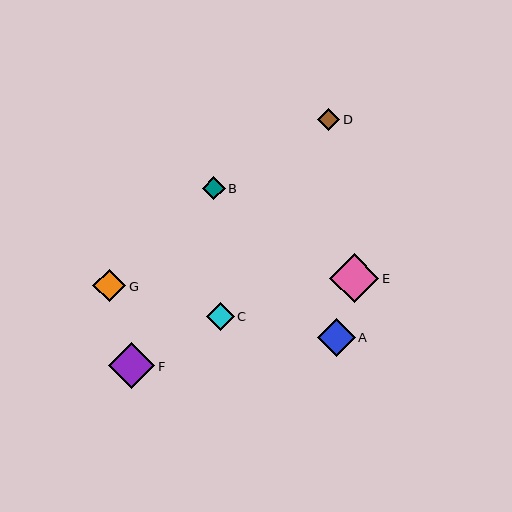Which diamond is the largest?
Diamond E is the largest with a size of approximately 49 pixels.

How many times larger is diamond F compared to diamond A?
Diamond F is approximately 1.2 times the size of diamond A.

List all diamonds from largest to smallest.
From largest to smallest: E, F, A, G, C, B, D.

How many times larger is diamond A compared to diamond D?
Diamond A is approximately 1.7 times the size of diamond D.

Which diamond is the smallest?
Diamond D is the smallest with a size of approximately 22 pixels.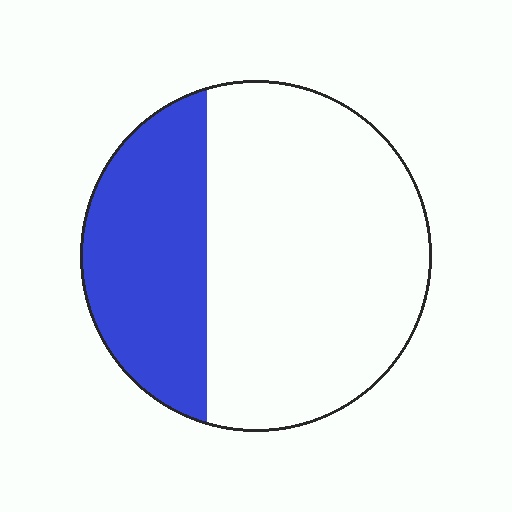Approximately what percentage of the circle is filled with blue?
Approximately 30%.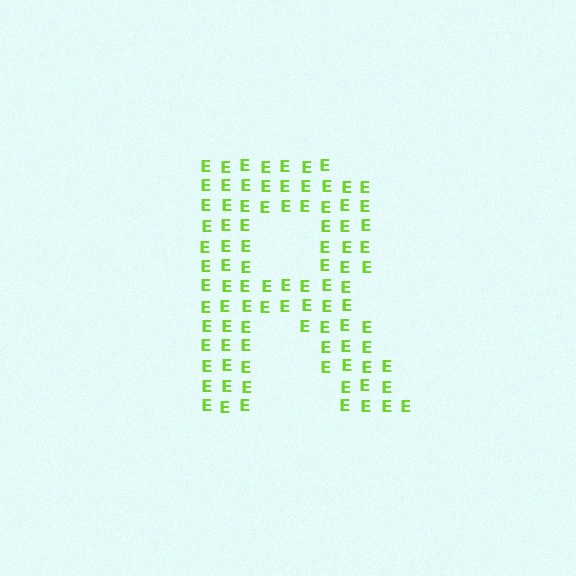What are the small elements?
The small elements are letter E's.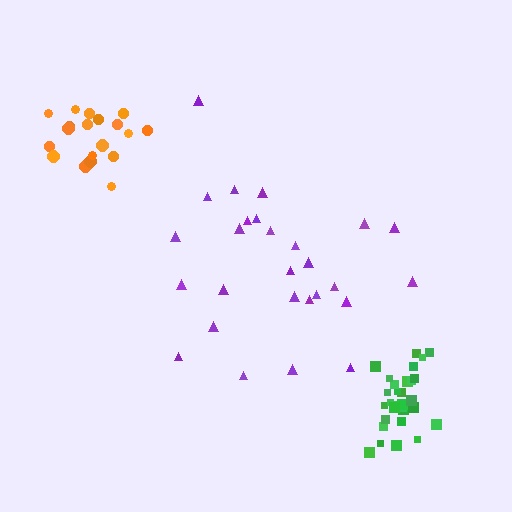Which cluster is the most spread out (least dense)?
Purple.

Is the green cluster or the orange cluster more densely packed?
Green.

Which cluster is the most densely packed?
Green.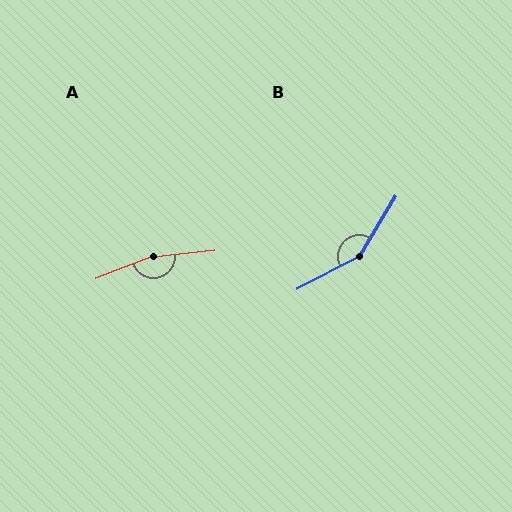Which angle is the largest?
A, at approximately 165 degrees.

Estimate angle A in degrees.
Approximately 165 degrees.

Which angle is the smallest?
B, at approximately 148 degrees.